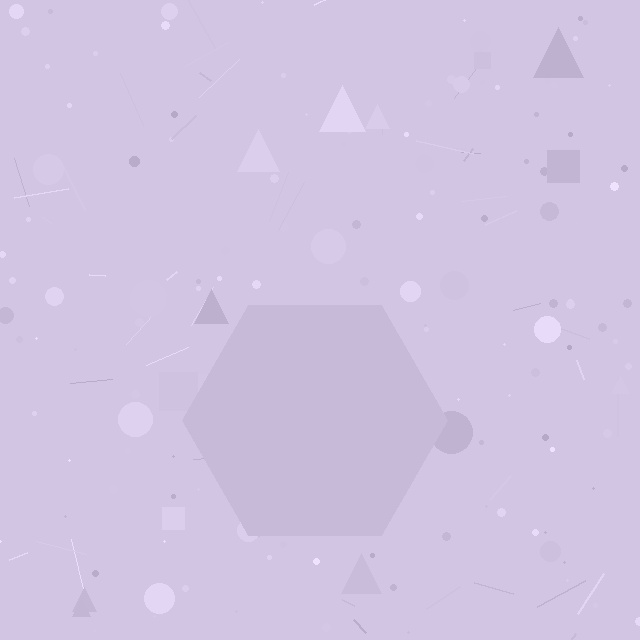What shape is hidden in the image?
A hexagon is hidden in the image.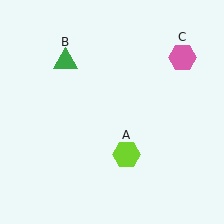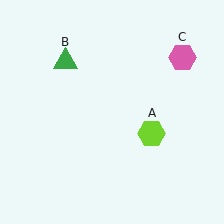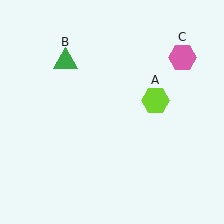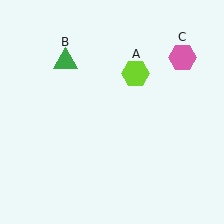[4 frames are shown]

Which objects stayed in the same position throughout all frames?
Green triangle (object B) and pink hexagon (object C) remained stationary.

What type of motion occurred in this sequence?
The lime hexagon (object A) rotated counterclockwise around the center of the scene.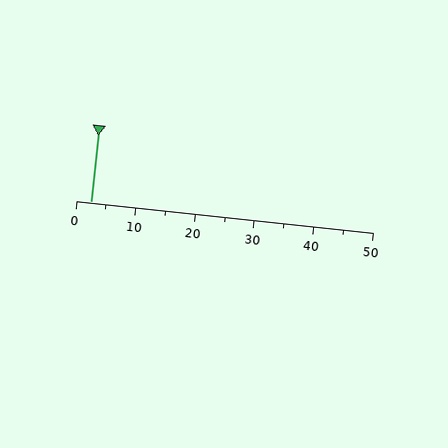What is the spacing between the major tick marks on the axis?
The major ticks are spaced 10 apart.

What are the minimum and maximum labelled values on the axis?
The axis runs from 0 to 50.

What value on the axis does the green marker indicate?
The marker indicates approximately 2.5.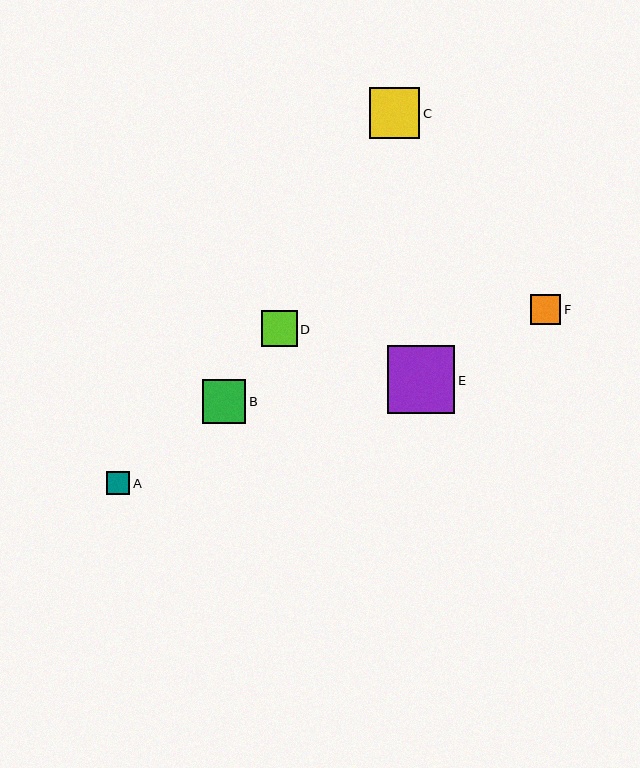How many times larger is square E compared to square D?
Square E is approximately 1.9 times the size of square D.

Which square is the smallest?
Square A is the smallest with a size of approximately 23 pixels.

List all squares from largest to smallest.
From largest to smallest: E, C, B, D, F, A.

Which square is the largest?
Square E is the largest with a size of approximately 68 pixels.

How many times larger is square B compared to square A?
Square B is approximately 1.9 times the size of square A.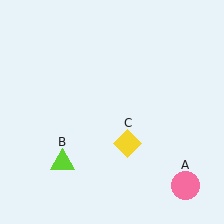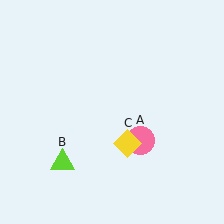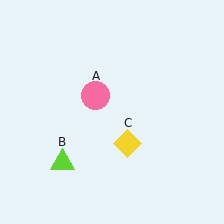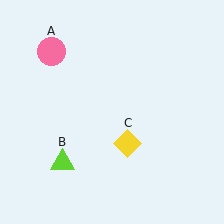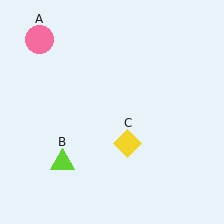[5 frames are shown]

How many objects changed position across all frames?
1 object changed position: pink circle (object A).